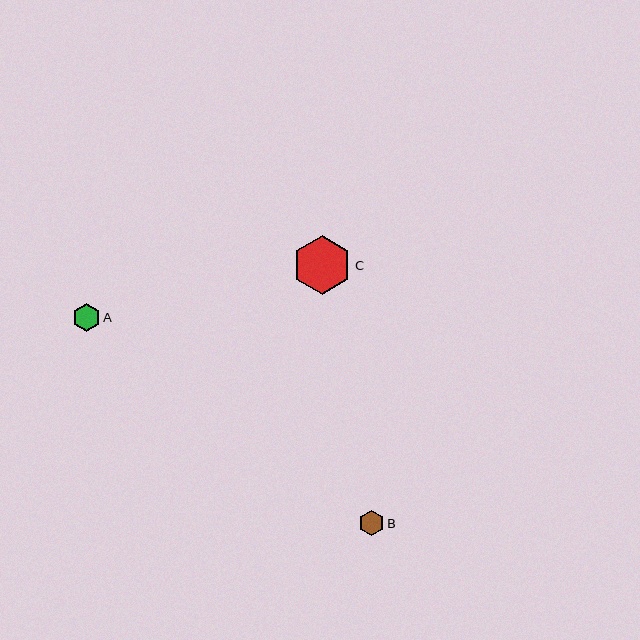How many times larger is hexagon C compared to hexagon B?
Hexagon C is approximately 2.3 times the size of hexagon B.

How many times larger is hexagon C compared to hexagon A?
Hexagon C is approximately 2.1 times the size of hexagon A.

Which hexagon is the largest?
Hexagon C is the largest with a size of approximately 59 pixels.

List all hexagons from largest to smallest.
From largest to smallest: C, A, B.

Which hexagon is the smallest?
Hexagon B is the smallest with a size of approximately 25 pixels.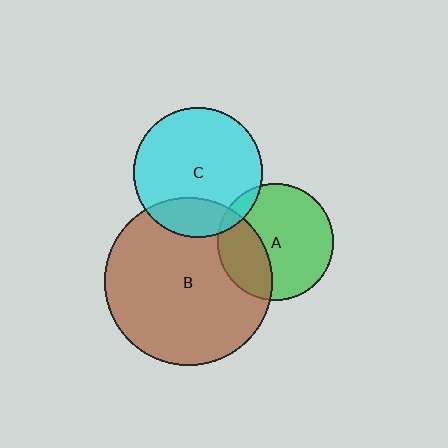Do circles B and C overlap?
Yes.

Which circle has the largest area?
Circle B (brown).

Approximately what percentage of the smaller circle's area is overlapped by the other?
Approximately 20%.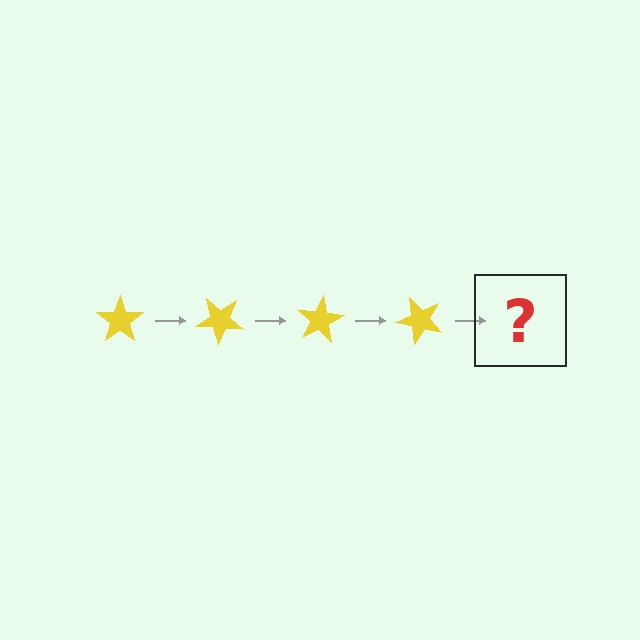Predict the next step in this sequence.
The next step is a yellow star rotated 160 degrees.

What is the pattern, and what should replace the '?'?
The pattern is that the star rotates 40 degrees each step. The '?' should be a yellow star rotated 160 degrees.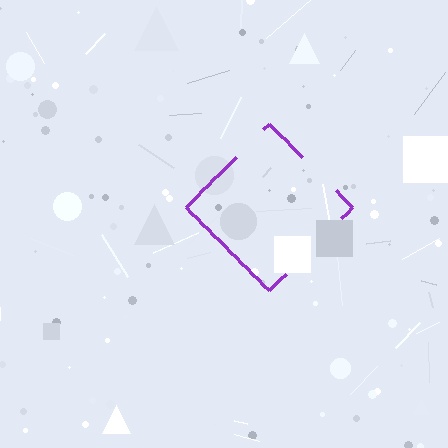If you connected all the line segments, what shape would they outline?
They would outline a diamond.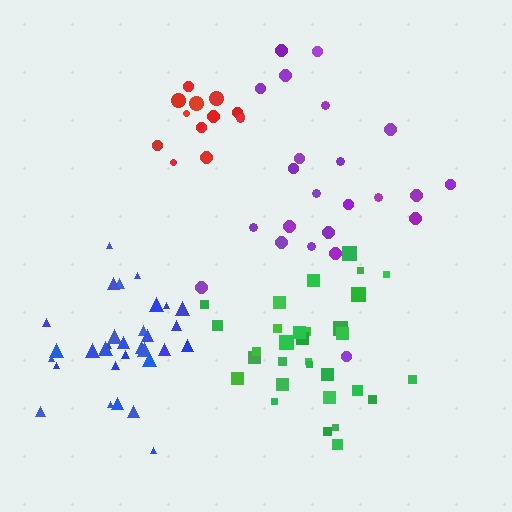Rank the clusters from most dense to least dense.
red, blue, green, purple.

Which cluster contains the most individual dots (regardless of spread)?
Green (31).